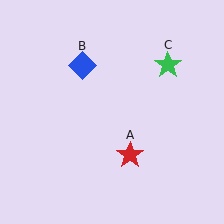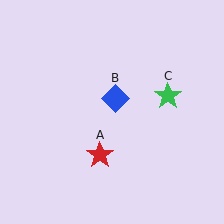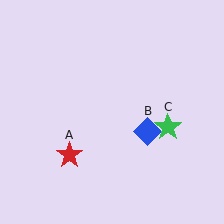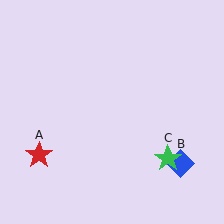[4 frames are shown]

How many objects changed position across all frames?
3 objects changed position: red star (object A), blue diamond (object B), green star (object C).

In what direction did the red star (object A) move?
The red star (object A) moved left.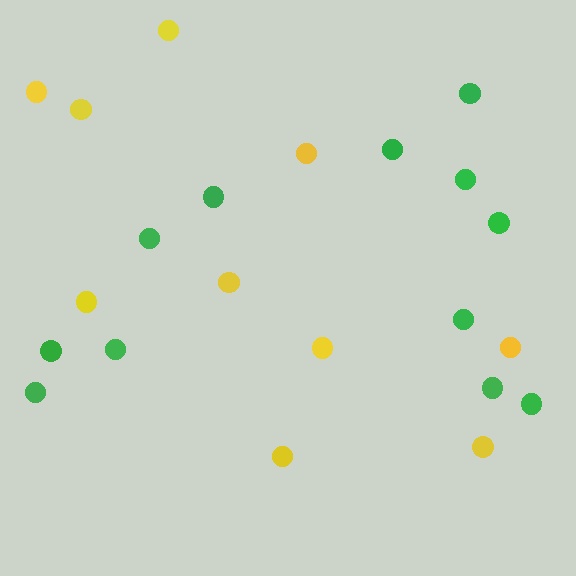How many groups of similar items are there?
There are 2 groups: one group of yellow circles (10) and one group of green circles (12).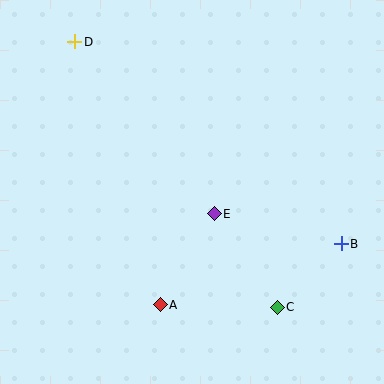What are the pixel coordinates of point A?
Point A is at (160, 305).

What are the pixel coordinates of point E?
Point E is at (214, 214).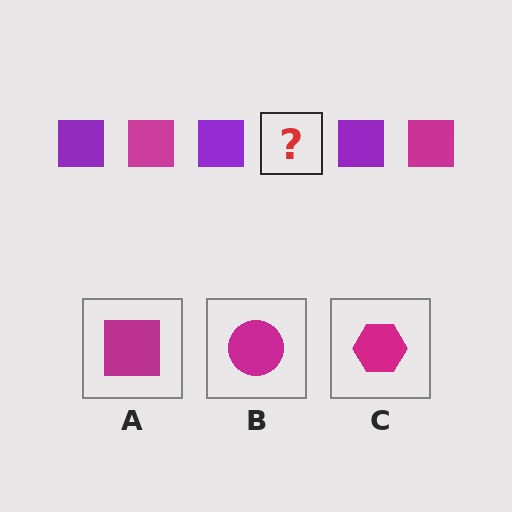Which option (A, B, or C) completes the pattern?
A.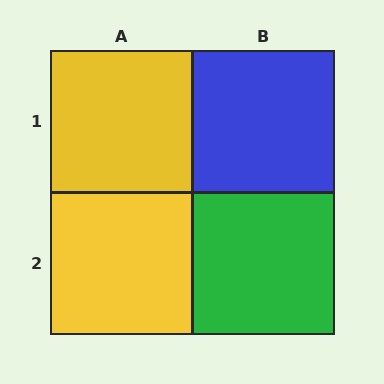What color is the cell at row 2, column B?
Green.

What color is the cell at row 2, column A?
Yellow.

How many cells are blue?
1 cell is blue.